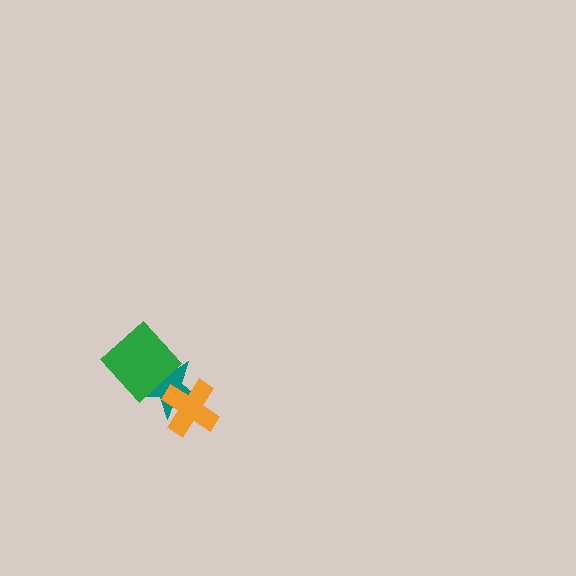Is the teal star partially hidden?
Yes, it is partially covered by another shape.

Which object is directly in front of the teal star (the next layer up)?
The green diamond is directly in front of the teal star.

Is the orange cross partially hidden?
No, no other shape covers it.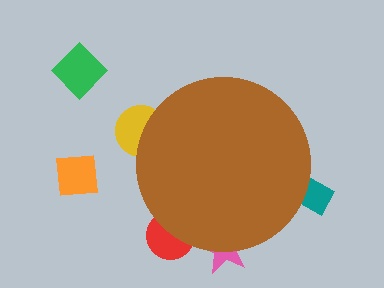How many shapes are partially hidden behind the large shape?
4 shapes are partially hidden.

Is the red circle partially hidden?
Yes, the red circle is partially hidden behind the brown circle.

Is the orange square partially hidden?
No, the orange square is fully visible.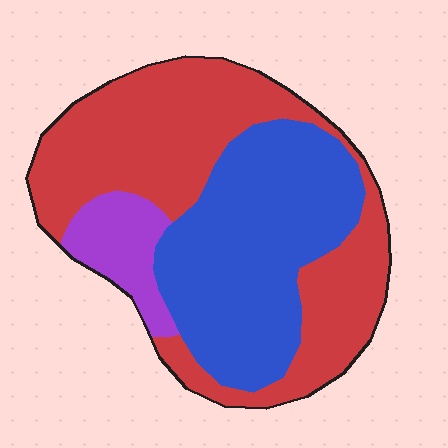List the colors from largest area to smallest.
From largest to smallest: red, blue, purple.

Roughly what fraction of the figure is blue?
Blue takes up between a quarter and a half of the figure.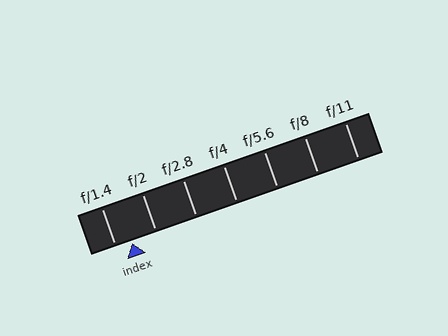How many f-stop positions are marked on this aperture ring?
There are 7 f-stop positions marked.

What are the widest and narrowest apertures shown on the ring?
The widest aperture shown is f/1.4 and the narrowest is f/11.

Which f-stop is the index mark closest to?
The index mark is closest to f/1.4.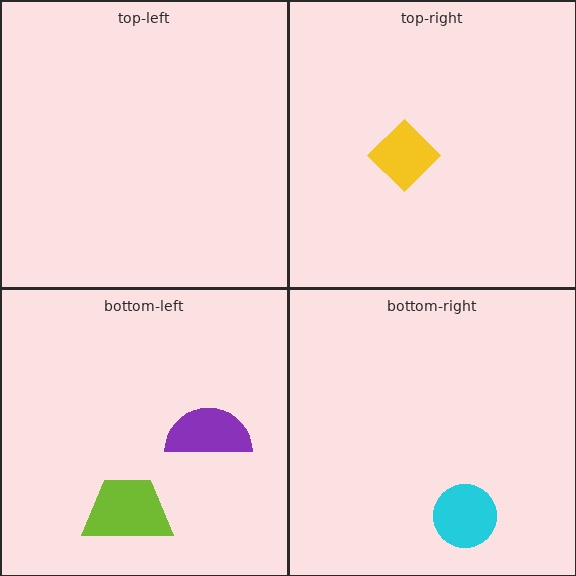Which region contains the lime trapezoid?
The bottom-left region.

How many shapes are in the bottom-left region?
2.